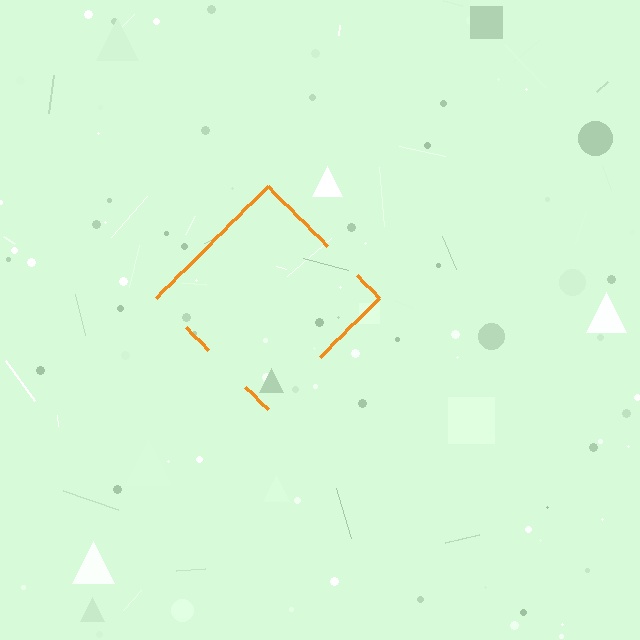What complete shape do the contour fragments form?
The contour fragments form a diamond.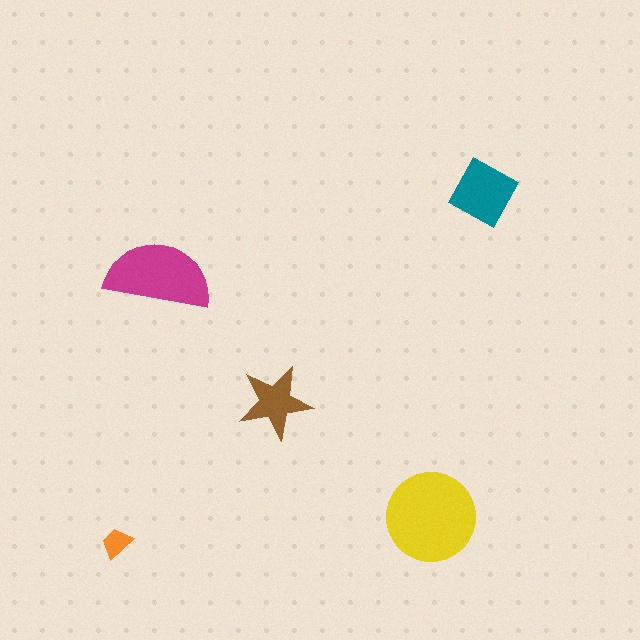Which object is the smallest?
The orange trapezoid.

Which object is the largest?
The yellow circle.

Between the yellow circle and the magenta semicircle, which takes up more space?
The yellow circle.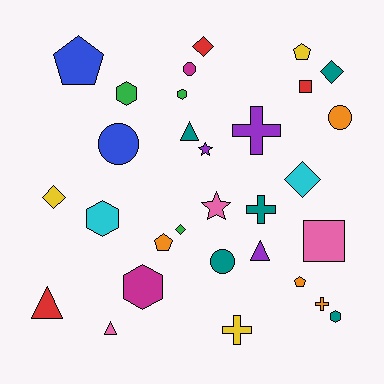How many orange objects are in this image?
There are 4 orange objects.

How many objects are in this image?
There are 30 objects.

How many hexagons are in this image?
There are 5 hexagons.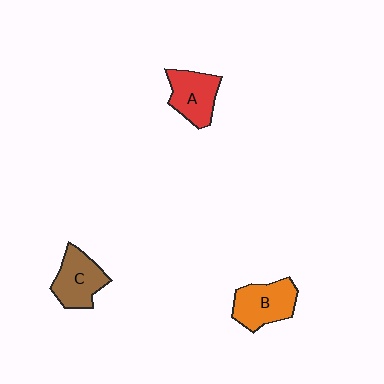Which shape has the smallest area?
Shape A (red).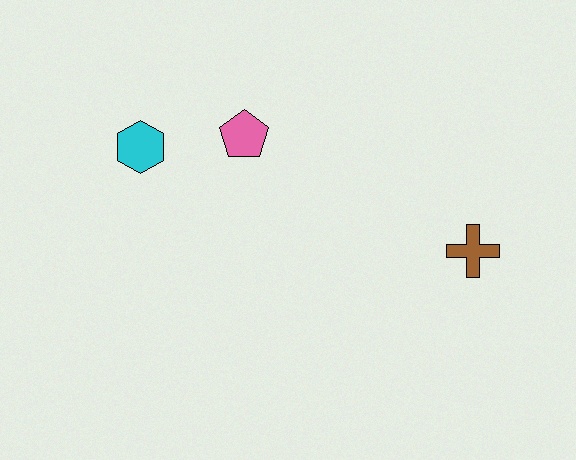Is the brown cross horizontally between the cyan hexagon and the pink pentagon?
No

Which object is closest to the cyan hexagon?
The pink pentagon is closest to the cyan hexagon.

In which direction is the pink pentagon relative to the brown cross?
The pink pentagon is to the left of the brown cross.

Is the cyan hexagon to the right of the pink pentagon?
No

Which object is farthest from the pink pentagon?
The brown cross is farthest from the pink pentagon.